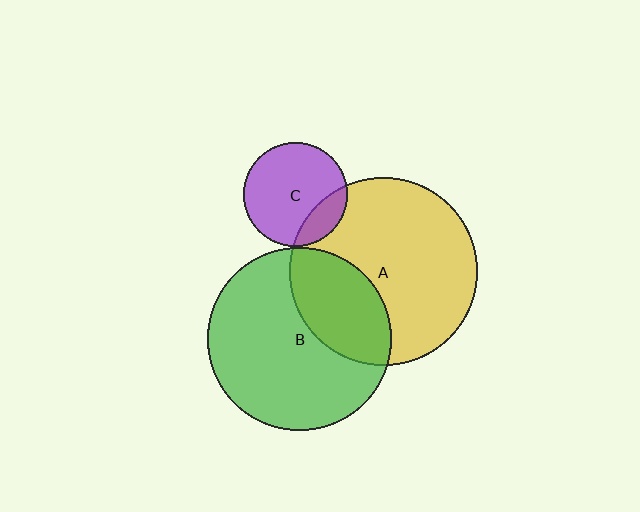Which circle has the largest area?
Circle A (yellow).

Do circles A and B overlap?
Yes.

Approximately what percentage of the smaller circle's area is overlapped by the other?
Approximately 30%.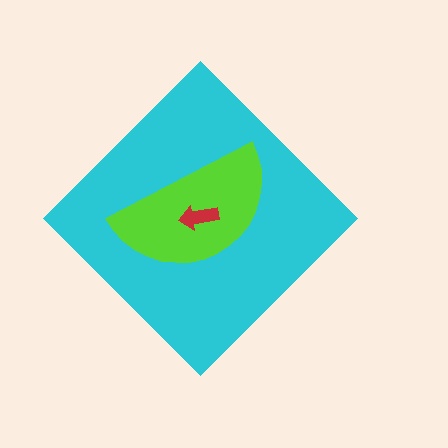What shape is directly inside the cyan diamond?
The lime semicircle.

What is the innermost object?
The red arrow.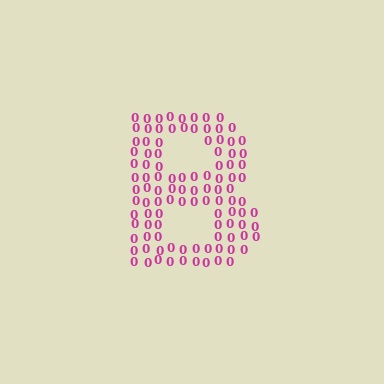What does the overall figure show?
The overall figure shows the letter B.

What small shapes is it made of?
It is made of small digit 0's.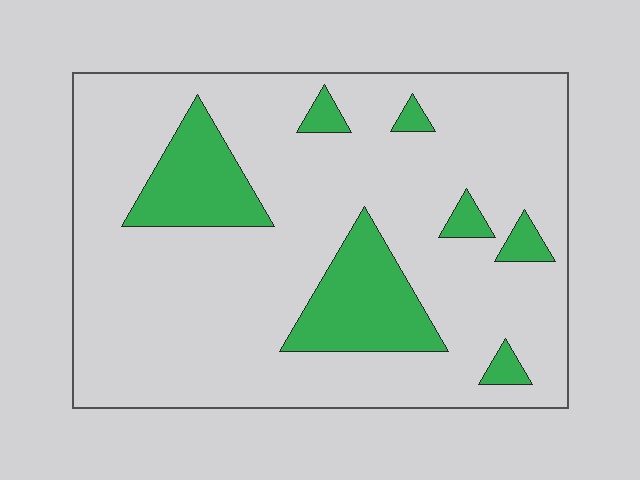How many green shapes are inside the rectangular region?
7.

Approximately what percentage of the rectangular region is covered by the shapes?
Approximately 20%.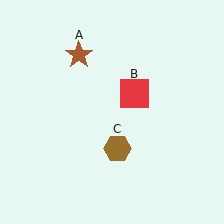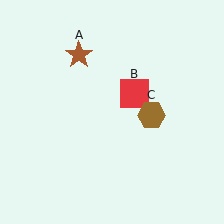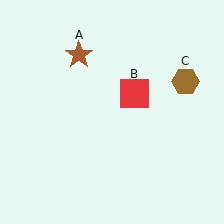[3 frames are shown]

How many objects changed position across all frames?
1 object changed position: brown hexagon (object C).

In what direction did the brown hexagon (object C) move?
The brown hexagon (object C) moved up and to the right.